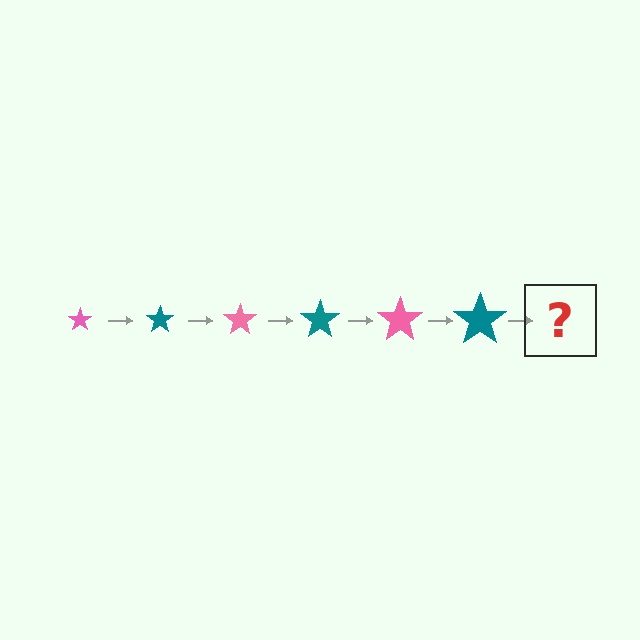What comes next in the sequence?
The next element should be a pink star, larger than the previous one.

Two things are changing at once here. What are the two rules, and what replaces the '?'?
The two rules are that the star grows larger each step and the color cycles through pink and teal. The '?' should be a pink star, larger than the previous one.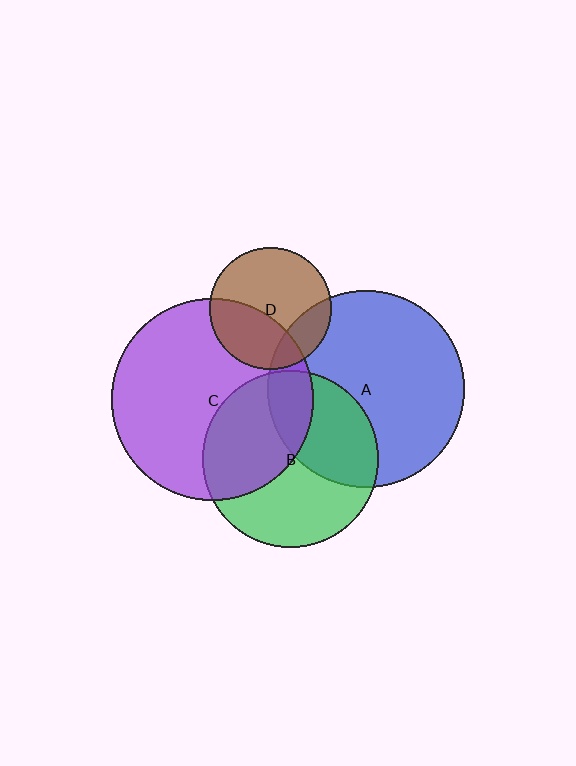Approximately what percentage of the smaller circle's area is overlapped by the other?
Approximately 20%.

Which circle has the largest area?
Circle C (purple).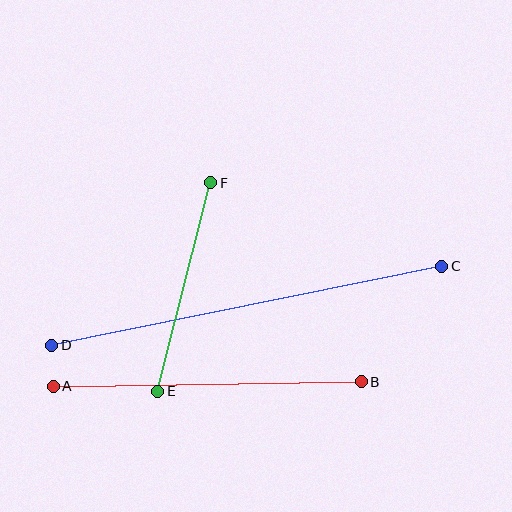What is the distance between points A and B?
The distance is approximately 308 pixels.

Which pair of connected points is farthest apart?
Points C and D are farthest apart.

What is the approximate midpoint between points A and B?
The midpoint is at approximately (207, 384) pixels.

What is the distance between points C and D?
The distance is approximately 398 pixels.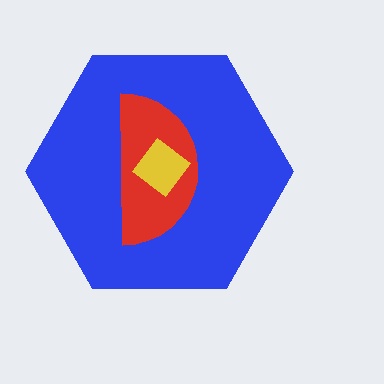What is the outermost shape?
The blue hexagon.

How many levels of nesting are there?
3.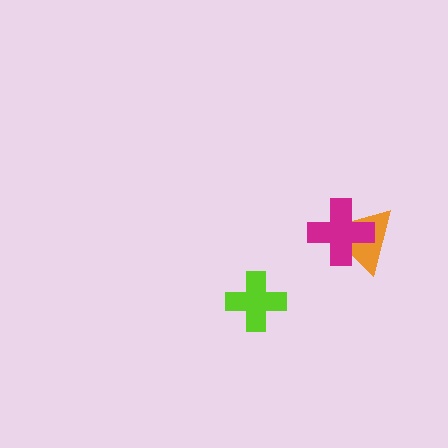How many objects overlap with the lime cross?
0 objects overlap with the lime cross.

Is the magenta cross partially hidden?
No, no other shape covers it.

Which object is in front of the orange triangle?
The magenta cross is in front of the orange triangle.